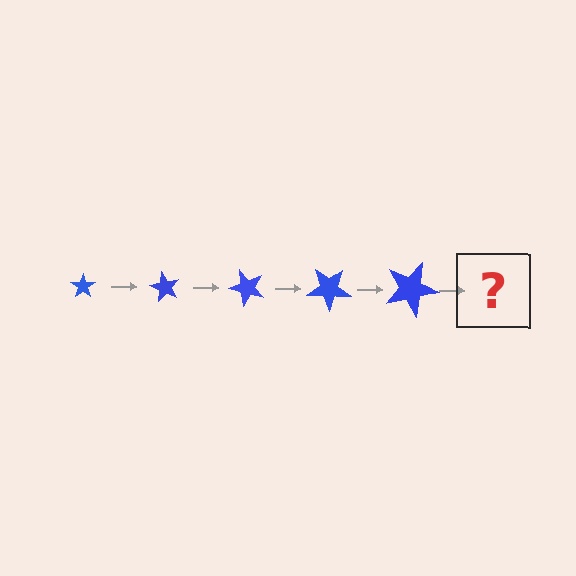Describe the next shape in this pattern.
It should be a star, larger than the previous one and rotated 300 degrees from the start.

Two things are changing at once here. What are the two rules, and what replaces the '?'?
The two rules are that the star grows larger each step and it rotates 60 degrees each step. The '?' should be a star, larger than the previous one and rotated 300 degrees from the start.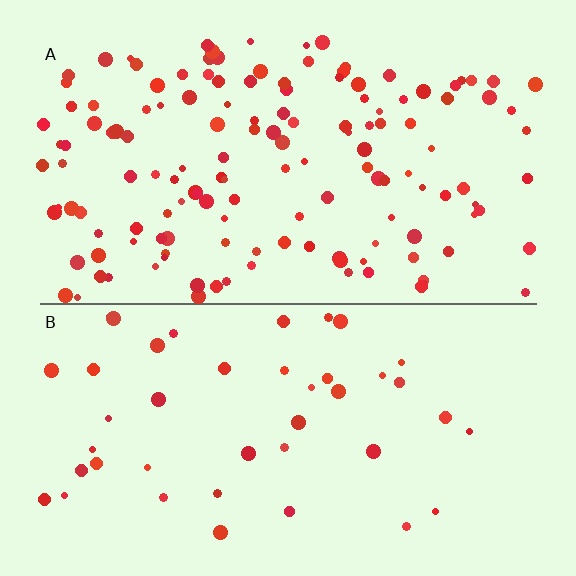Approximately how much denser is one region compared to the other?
Approximately 3.3× — region A over region B.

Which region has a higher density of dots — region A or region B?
A (the top).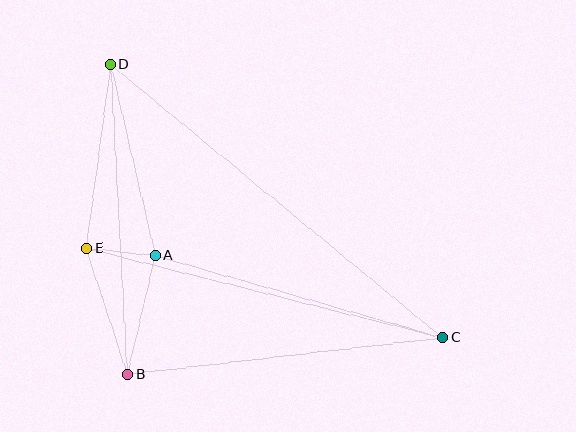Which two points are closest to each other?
Points A and E are closest to each other.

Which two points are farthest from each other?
Points C and D are farthest from each other.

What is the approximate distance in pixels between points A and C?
The distance between A and C is approximately 299 pixels.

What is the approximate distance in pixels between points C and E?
The distance between C and E is approximately 367 pixels.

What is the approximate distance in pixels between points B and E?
The distance between B and E is approximately 133 pixels.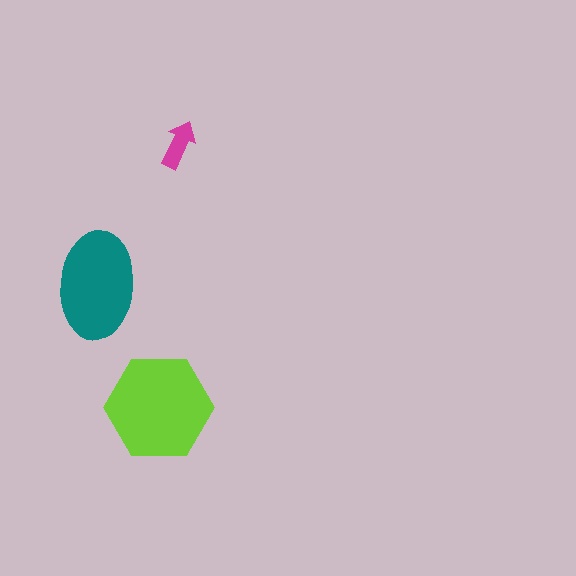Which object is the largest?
The lime hexagon.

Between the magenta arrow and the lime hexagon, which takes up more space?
The lime hexagon.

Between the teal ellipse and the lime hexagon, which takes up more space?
The lime hexagon.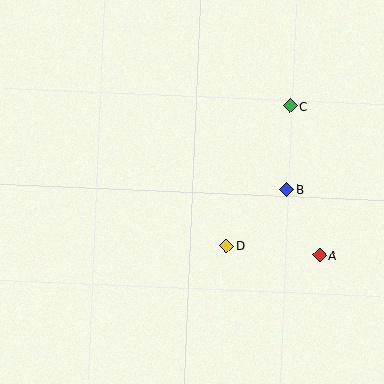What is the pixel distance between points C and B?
The distance between C and B is 83 pixels.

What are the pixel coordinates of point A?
Point A is at (320, 255).